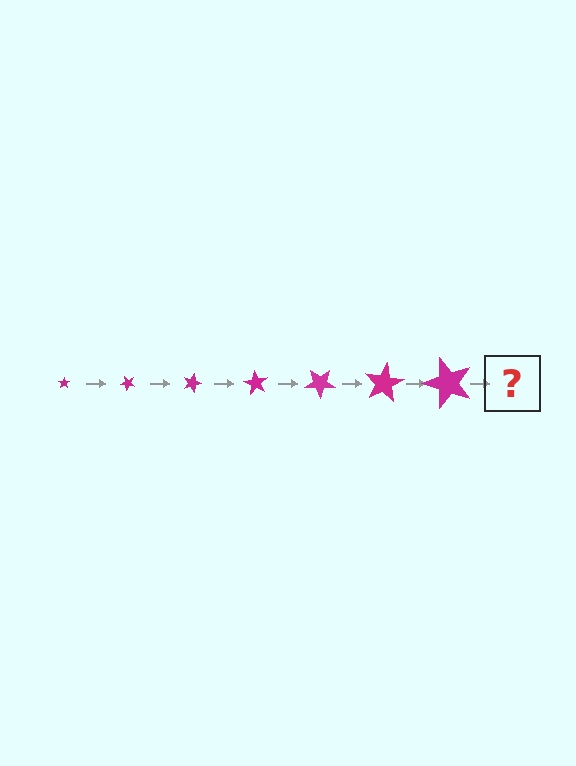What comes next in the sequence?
The next element should be a star, larger than the previous one and rotated 315 degrees from the start.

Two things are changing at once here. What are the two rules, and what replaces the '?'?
The two rules are that the star grows larger each step and it rotates 45 degrees each step. The '?' should be a star, larger than the previous one and rotated 315 degrees from the start.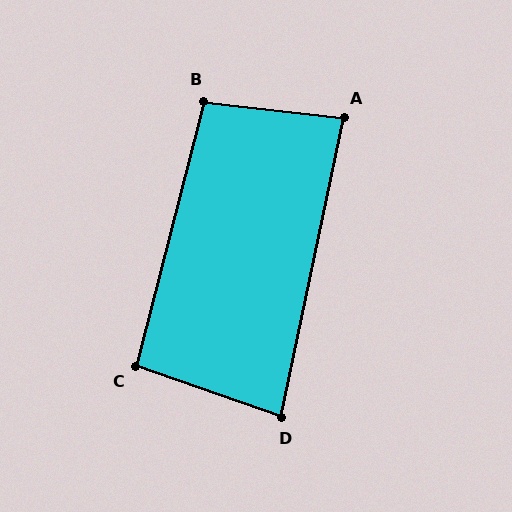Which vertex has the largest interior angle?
B, at approximately 97 degrees.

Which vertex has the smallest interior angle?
D, at approximately 83 degrees.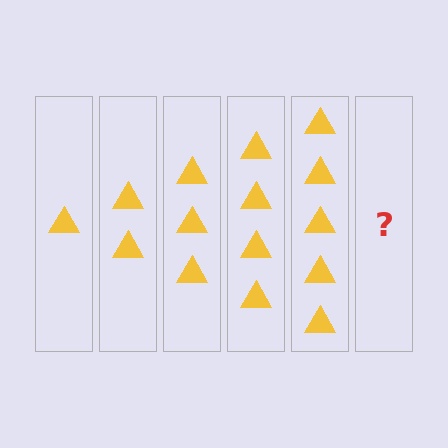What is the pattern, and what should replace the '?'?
The pattern is that each step adds one more triangle. The '?' should be 6 triangles.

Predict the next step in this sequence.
The next step is 6 triangles.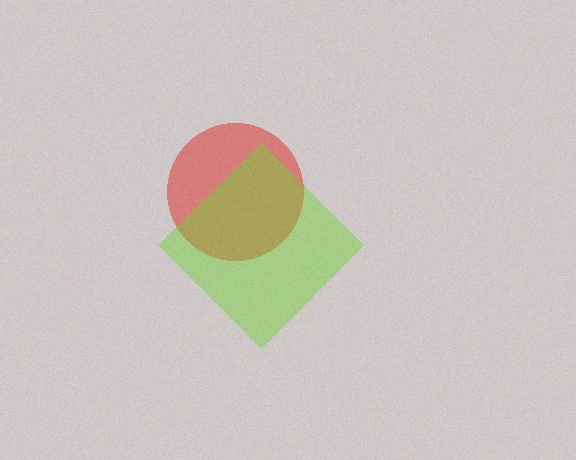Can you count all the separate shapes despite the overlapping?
Yes, there are 2 separate shapes.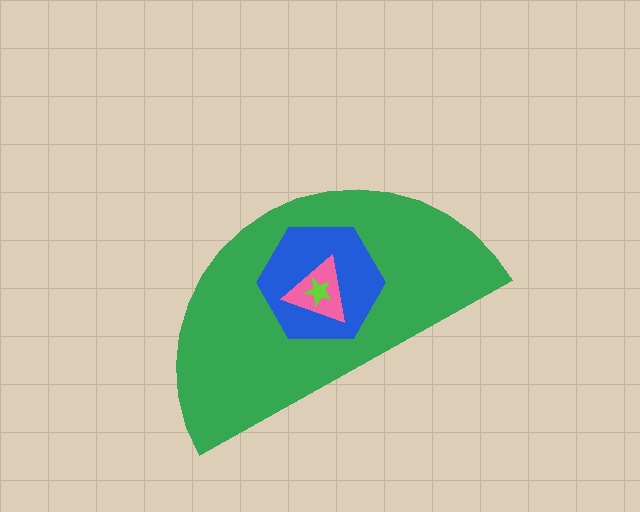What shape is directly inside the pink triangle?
The lime star.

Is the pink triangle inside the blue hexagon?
Yes.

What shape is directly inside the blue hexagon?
The pink triangle.